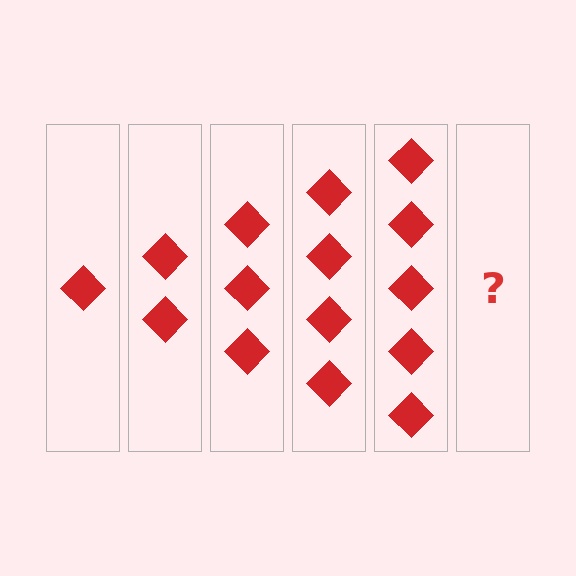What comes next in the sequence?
The next element should be 6 diamonds.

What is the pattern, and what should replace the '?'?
The pattern is that each step adds one more diamond. The '?' should be 6 diamonds.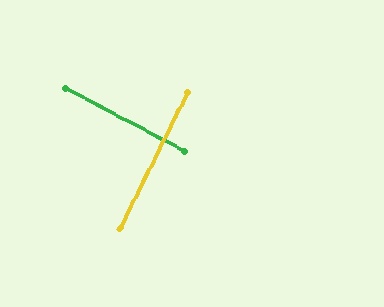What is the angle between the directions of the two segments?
Approximately 88 degrees.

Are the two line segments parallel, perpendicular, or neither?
Perpendicular — they meet at approximately 88°.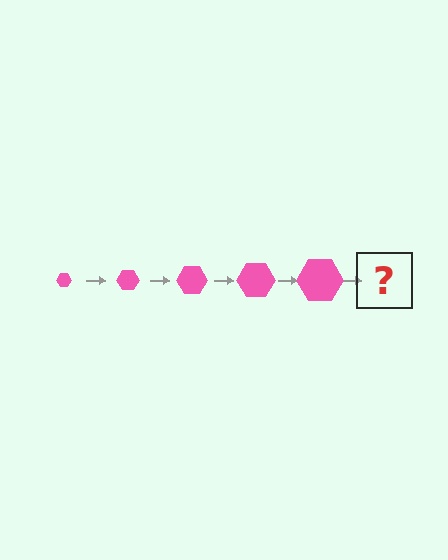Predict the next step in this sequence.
The next step is a pink hexagon, larger than the previous one.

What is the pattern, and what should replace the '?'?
The pattern is that the hexagon gets progressively larger each step. The '?' should be a pink hexagon, larger than the previous one.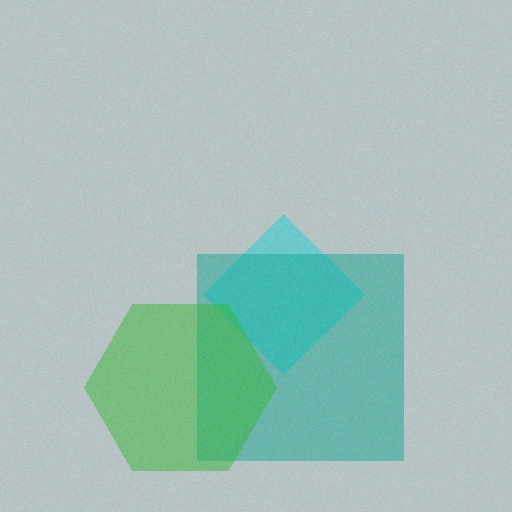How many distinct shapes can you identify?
There are 3 distinct shapes: a cyan diamond, a teal square, a green hexagon.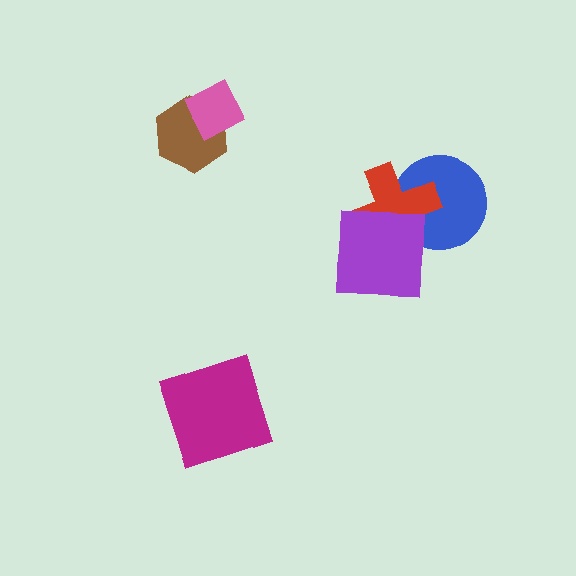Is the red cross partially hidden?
Yes, it is partially covered by another shape.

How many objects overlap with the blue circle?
2 objects overlap with the blue circle.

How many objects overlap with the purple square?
2 objects overlap with the purple square.